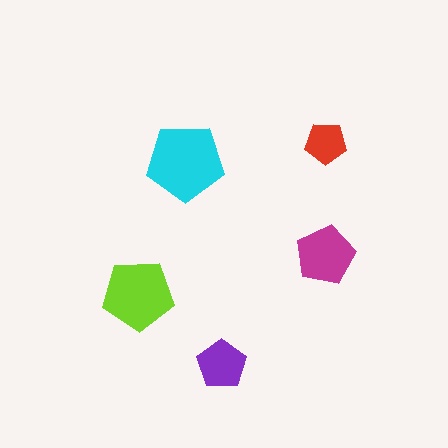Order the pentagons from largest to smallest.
the cyan one, the lime one, the magenta one, the purple one, the red one.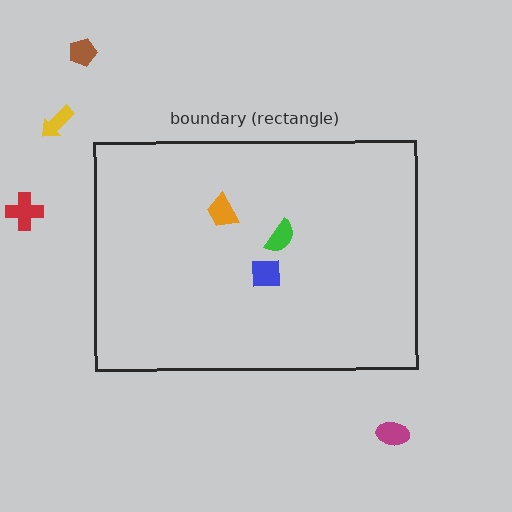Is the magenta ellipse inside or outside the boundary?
Outside.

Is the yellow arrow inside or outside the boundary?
Outside.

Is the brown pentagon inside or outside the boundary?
Outside.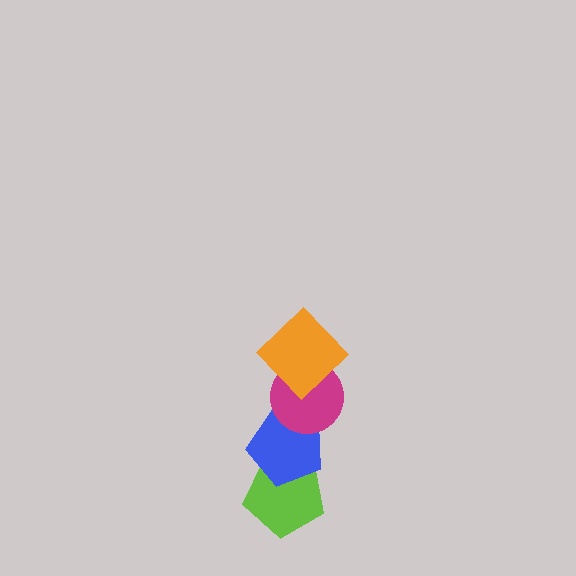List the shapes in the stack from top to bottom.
From top to bottom: the orange diamond, the magenta circle, the blue pentagon, the lime pentagon.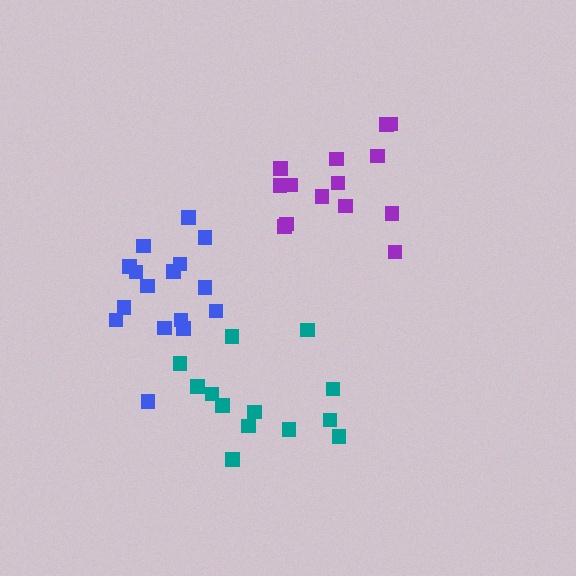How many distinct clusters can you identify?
There are 3 distinct clusters.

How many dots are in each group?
Group 1: 14 dots, Group 2: 13 dots, Group 3: 16 dots (43 total).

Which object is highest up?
The purple cluster is topmost.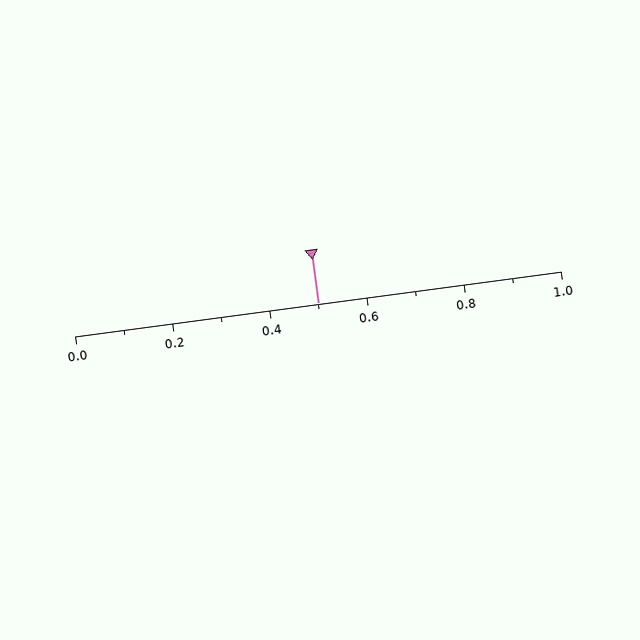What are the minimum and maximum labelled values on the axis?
The axis runs from 0.0 to 1.0.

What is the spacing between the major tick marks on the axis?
The major ticks are spaced 0.2 apart.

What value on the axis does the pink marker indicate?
The marker indicates approximately 0.5.